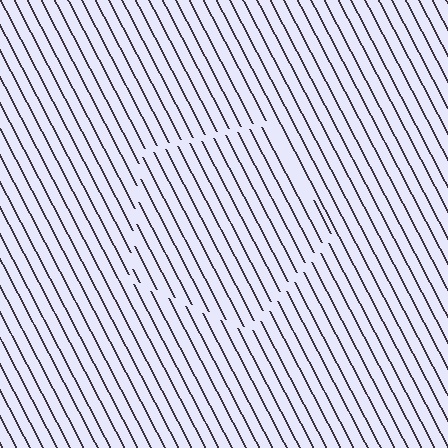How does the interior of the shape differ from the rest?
The interior of the shape contains the same grating, shifted by half a period — the contour is defined by the phase discontinuity where line-ends from the inner and outer gratings abut.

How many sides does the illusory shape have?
5 sides — the line-ends trace a pentagon.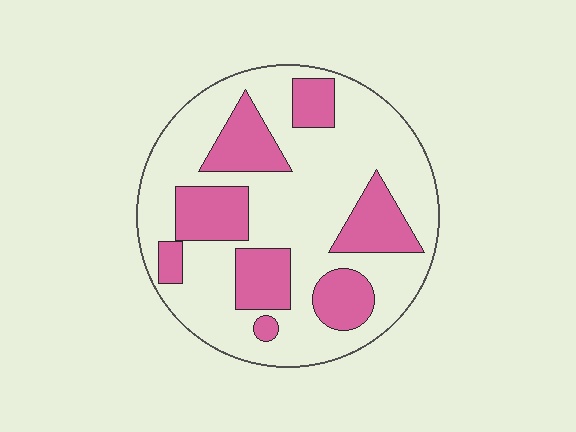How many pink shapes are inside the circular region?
8.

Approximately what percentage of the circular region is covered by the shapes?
Approximately 30%.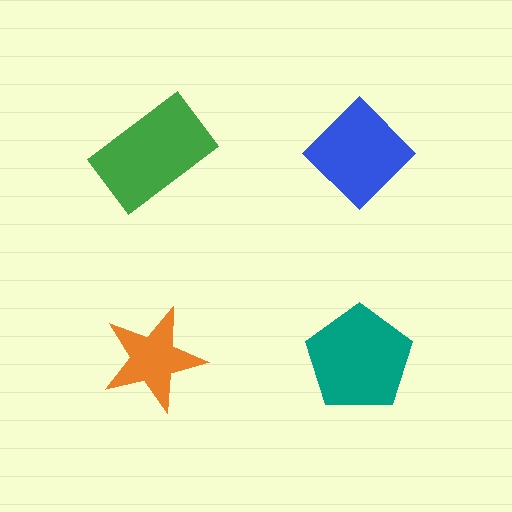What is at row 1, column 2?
A blue diamond.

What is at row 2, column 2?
A teal pentagon.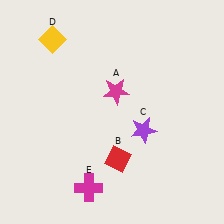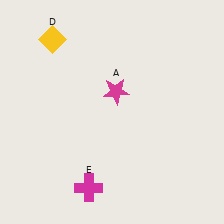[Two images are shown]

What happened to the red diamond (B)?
The red diamond (B) was removed in Image 2. It was in the bottom-right area of Image 1.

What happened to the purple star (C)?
The purple star (C) was removed in Image 2. It was in the bottom-right area of Image 1.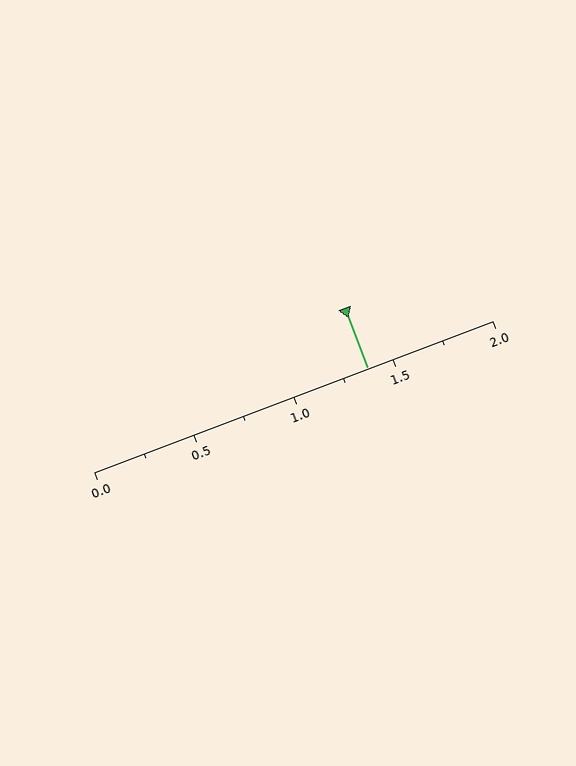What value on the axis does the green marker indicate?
The marker indicates approximately 1.38.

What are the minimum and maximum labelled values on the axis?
The axis runs from 0.0 to 2.0.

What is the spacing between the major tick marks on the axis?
The major ticks are spaced 0.5 apart.